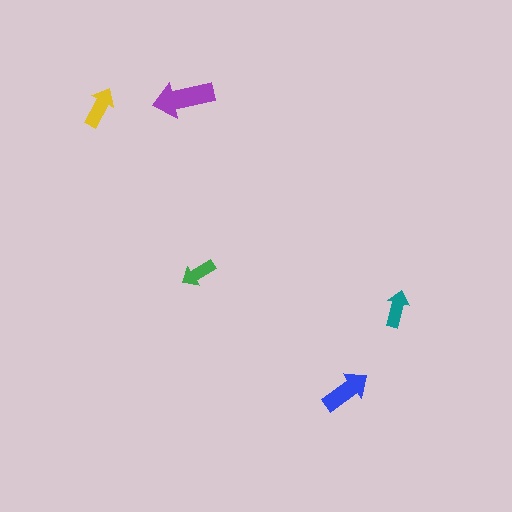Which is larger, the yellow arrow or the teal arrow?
The yellow one.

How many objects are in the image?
There are 5 objects in the image.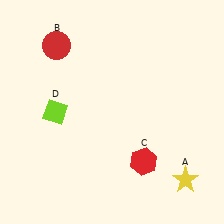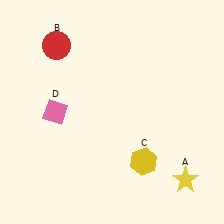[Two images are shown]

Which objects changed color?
C changed from red to yellow. D changed from lime to pink.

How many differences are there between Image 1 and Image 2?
There are 2 differences between the two images.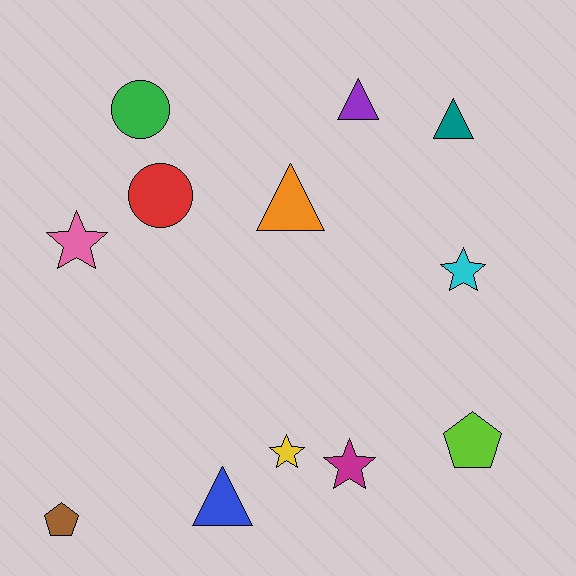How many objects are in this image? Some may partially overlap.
There are 12 objects.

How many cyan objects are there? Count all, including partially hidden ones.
There is 1 cyan object.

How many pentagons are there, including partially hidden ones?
There are 2 pentagons.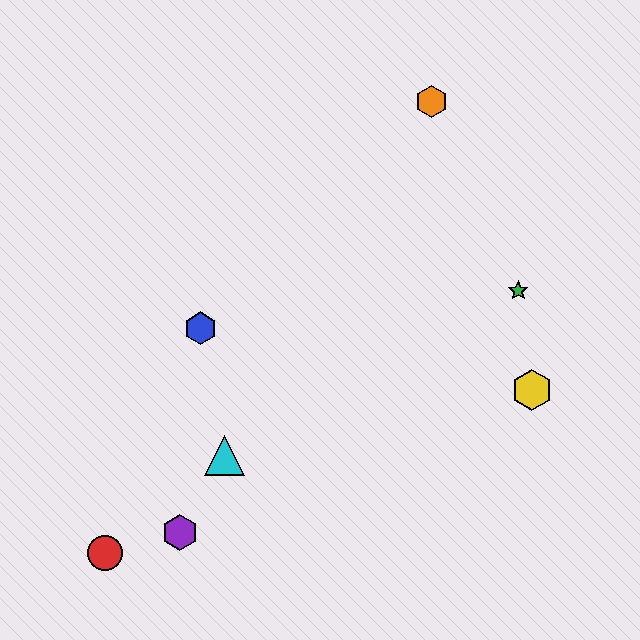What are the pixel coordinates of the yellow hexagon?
The yellow hexagon is at (532, 390).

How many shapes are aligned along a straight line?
3 shapes (the purple hexagon, the orange hexagon, the cyan triangle) are aligned along a straight line.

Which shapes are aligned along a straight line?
The purple hexagon, the orange hexagon, the cyan triangle are aligned along a straight line.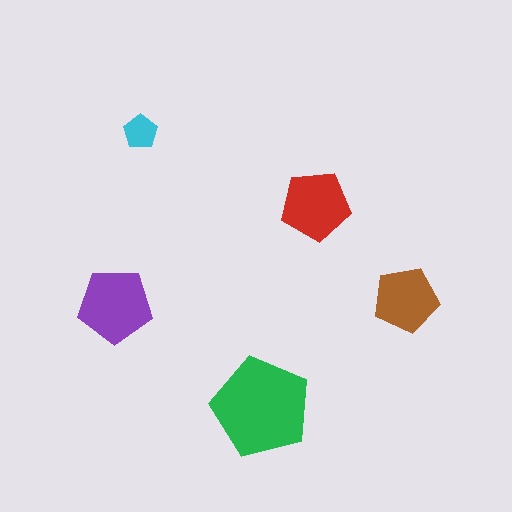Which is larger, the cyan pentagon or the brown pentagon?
The brown one.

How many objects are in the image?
There are 5 objects in the image.